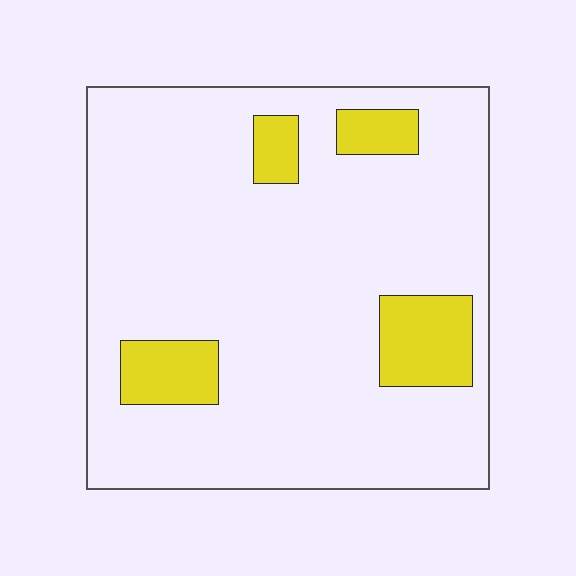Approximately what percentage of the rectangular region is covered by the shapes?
Approximately 15%.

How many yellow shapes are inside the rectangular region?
4.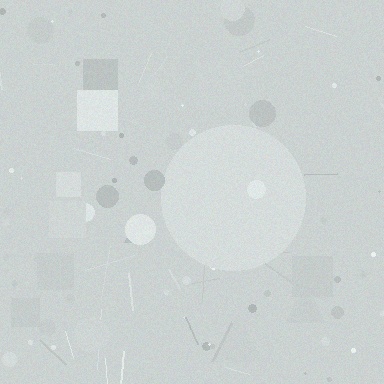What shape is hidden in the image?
A circle is hidden in the image.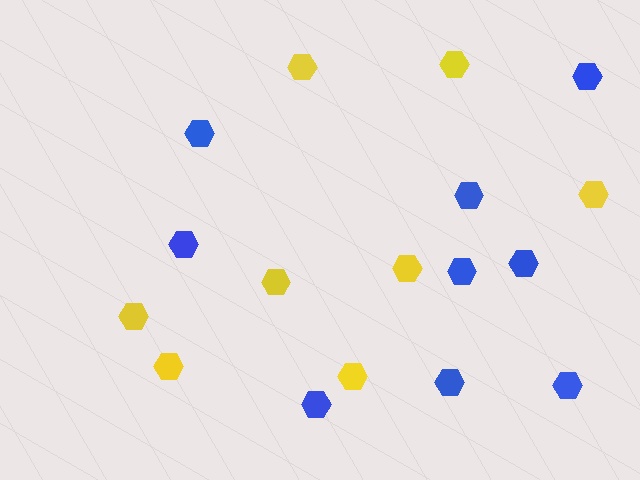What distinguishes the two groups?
There are 2 groups: one group of yellow hexagons (8) and one group of blue hexagons (9).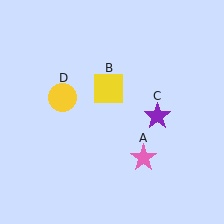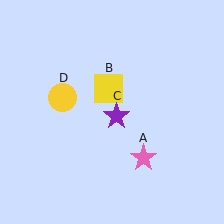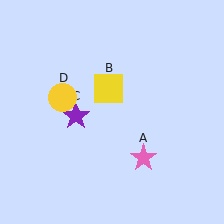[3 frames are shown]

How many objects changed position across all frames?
1 object changed position: purple star (object C).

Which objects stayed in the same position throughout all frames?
Pink star (object A) and yellow square (object B) and yellow circle (object D) remained stationary.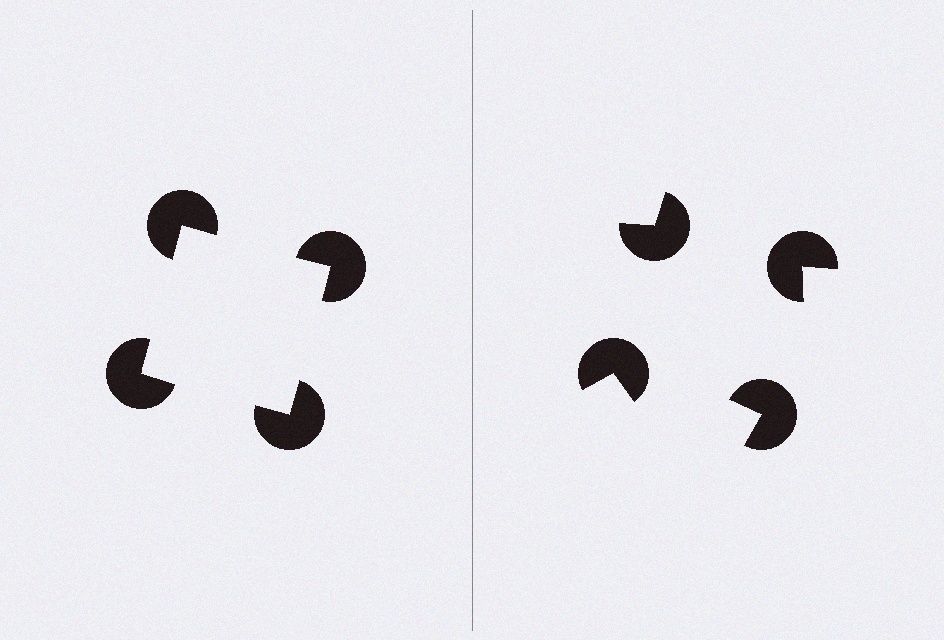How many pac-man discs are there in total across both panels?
8 — 4 on each side.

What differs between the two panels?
The pac-man discs are positioned identically on both sides; only the wedge orientations differ. On the left they align to a square; on the right they are misaligned.